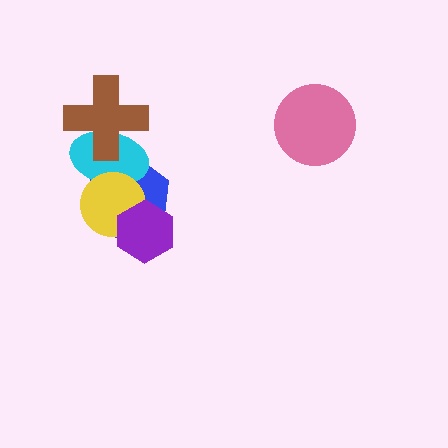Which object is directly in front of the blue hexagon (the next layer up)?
The cyan ellipse is directly in front of the blue hexagon.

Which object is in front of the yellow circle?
The purple hexagon is in front of the yellow circle.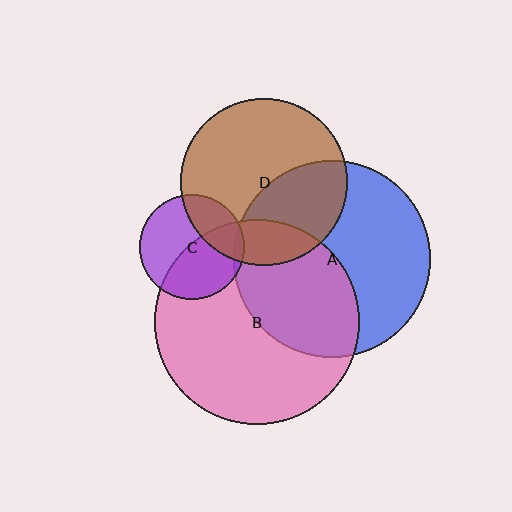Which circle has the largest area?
Circle B (pink).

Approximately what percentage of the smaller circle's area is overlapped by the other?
Approximately 5%.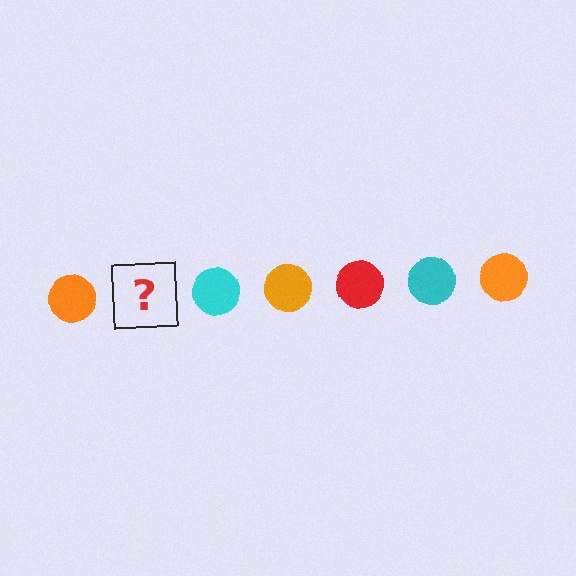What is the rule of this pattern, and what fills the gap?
The rule is that the pattern cycles through orange, red, cyan circles. The gap should be filled with a red circle.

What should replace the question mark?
The question mark should be replaced with a red circle.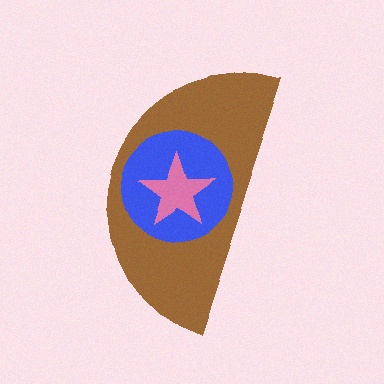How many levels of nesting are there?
3.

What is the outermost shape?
The brown semicircle.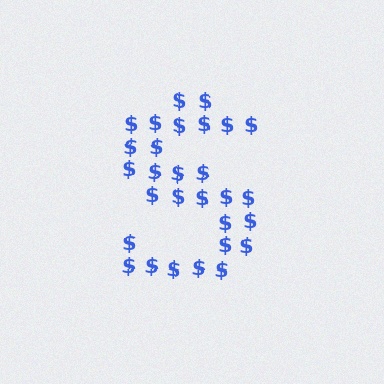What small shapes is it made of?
It is made of small dollar signs.